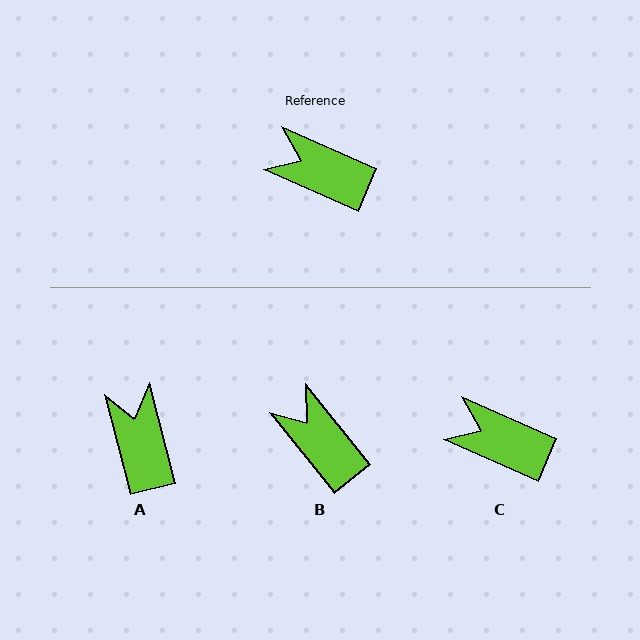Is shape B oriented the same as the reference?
No, it is off by about 27 degrees.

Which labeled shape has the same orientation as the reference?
C.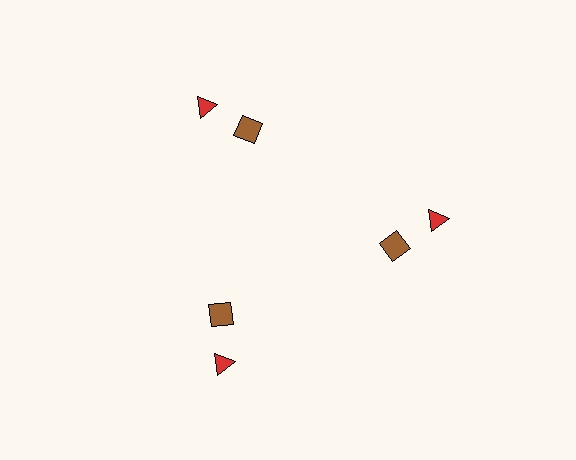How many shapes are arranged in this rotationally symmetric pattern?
There are 6 shapes, arranged in 3 groups of 2.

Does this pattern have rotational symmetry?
Yes, this pattern has 3-fold rotational symmetry. It looks the same after rotating 120 degrees around the center.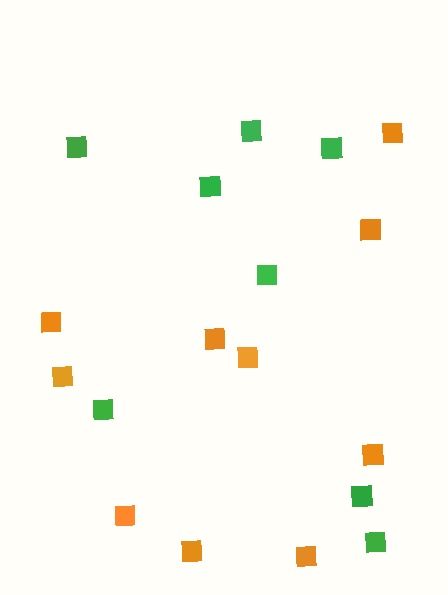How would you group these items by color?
There are 2 groups: one group of orange squares (10) and one group of green squares (8).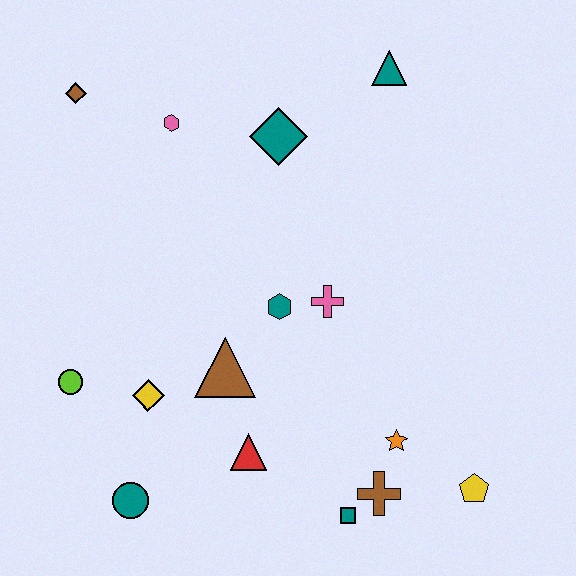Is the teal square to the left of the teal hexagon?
No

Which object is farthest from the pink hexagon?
The yellow pentagon is farthest from the pink hexagon.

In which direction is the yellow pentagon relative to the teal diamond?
The yellow pentagon is below the teal diamond.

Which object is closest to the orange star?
The brown cross is closest to the orange star.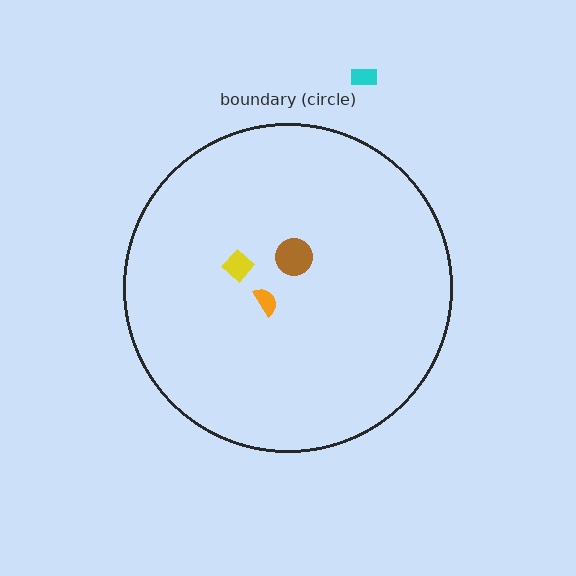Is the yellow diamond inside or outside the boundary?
Inside.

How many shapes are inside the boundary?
3 inside, 1 outside.